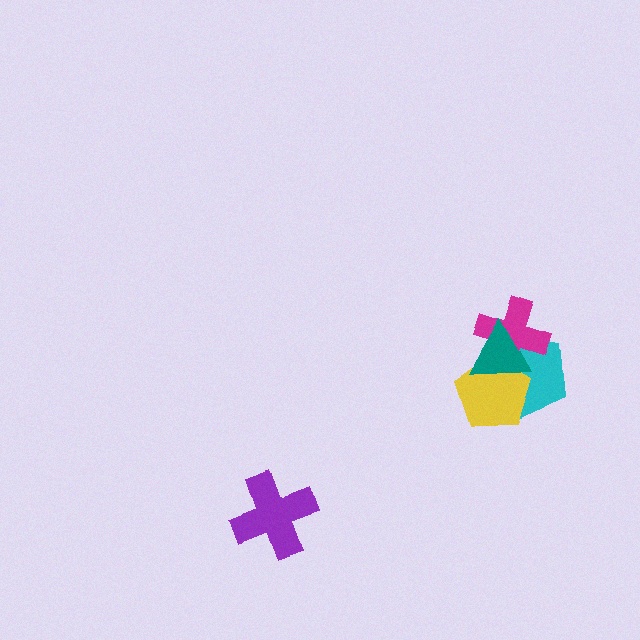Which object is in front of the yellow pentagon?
The teal triangle is in front of the yellow pentagon.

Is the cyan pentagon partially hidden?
Yes, it is partially covered by another shape.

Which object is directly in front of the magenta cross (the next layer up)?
The yellow pentagon is directly in front of the magenta cross.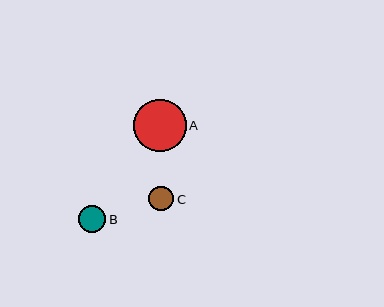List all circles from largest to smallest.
From largest to smallest: A, B, C.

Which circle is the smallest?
Circle C is the smallest with a size of approximately 25 pixels.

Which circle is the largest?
Circle A is the largest with a size of approximately 52 pixels.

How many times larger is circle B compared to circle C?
Circle B is approximately 1.1 times the size of circle C.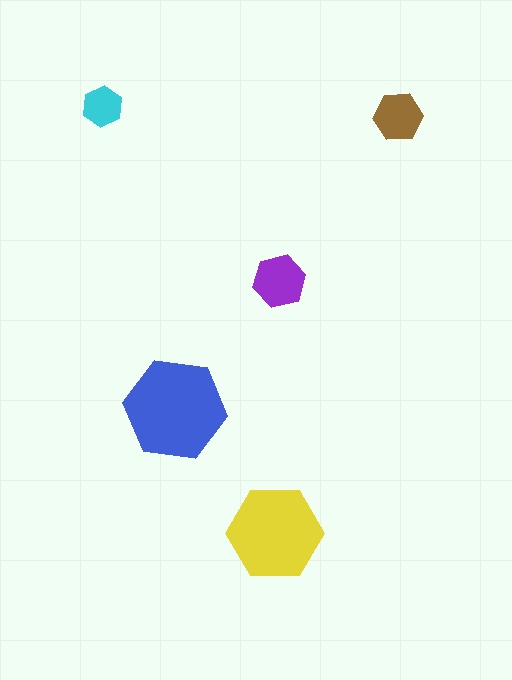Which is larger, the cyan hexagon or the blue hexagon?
The blue one.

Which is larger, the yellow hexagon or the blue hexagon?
The blue one.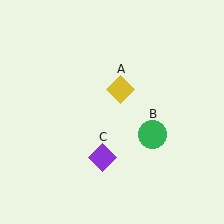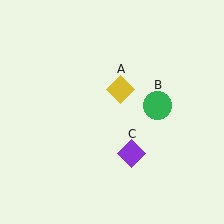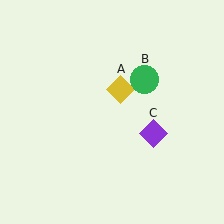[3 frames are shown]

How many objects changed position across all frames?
2 objects changed position: green circle (object B), purple diamond (object C).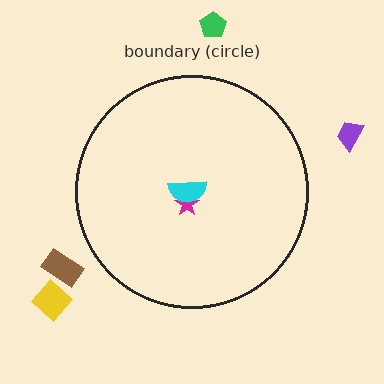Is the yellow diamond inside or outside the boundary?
Outside.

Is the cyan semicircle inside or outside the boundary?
Inside.